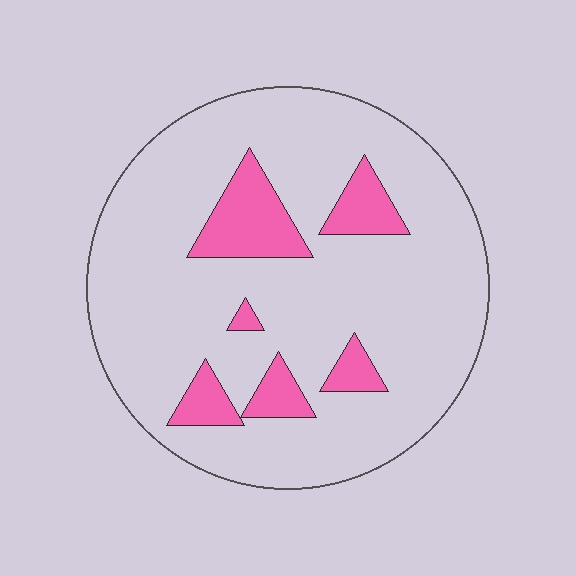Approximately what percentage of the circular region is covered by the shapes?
Approximately 15%.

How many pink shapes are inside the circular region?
6.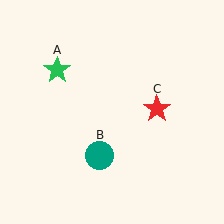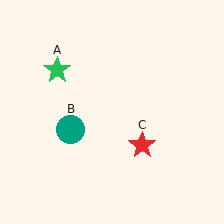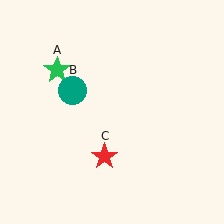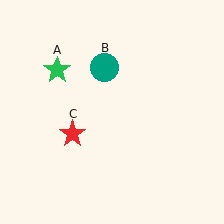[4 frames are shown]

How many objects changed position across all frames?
2 objects changed position: teal circle (object B), red star (object C).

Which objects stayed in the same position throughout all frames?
Green star (object A) remained stationary.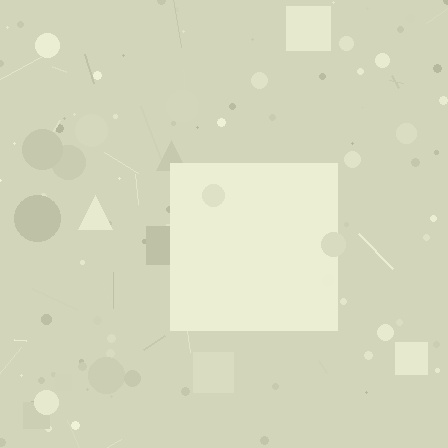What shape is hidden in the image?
A square is hidden in the image.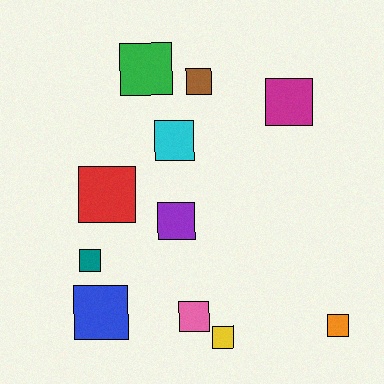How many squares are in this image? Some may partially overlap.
There are 11 squares.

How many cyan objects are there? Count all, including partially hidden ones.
There is 1 cyan object.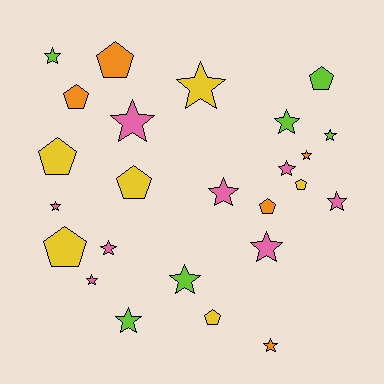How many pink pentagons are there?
There are no pink pentagons.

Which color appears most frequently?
Pink, with 8 objects.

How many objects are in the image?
There are 25 objects.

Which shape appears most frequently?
Star, with 16 objects.